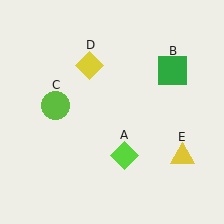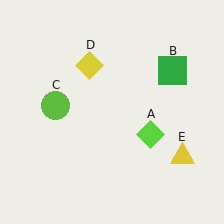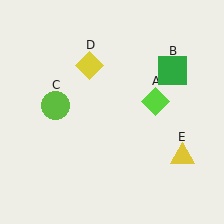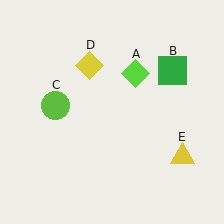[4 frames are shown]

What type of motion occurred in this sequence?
The lime diamond (object A) rotated counterclockwise around the center of the scene.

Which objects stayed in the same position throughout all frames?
Green square (object B) and lime circle (object C) and yellow diamond (object D) and yellow triangle (object E) remained stationary.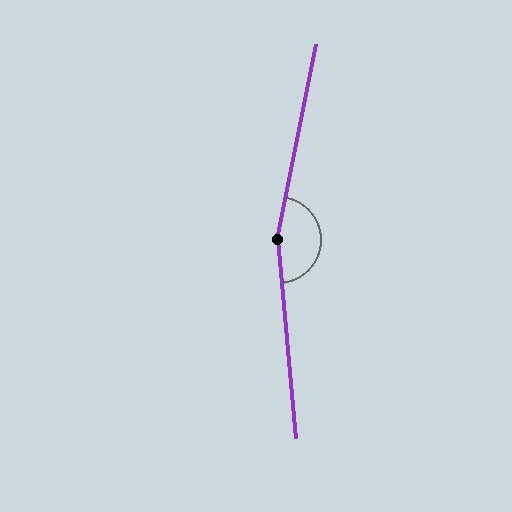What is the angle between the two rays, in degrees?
Approximately 164 degrees.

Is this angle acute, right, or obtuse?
It is obtuse.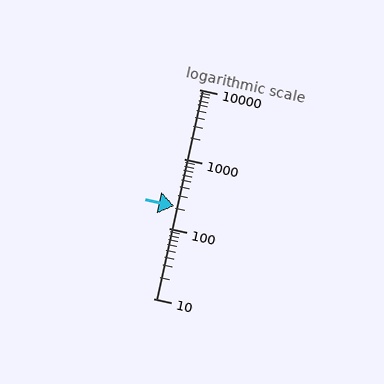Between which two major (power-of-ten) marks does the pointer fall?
The pointer is between 100 and 1000.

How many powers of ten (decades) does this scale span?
The scale spans 3 decades, from 10 to 10000.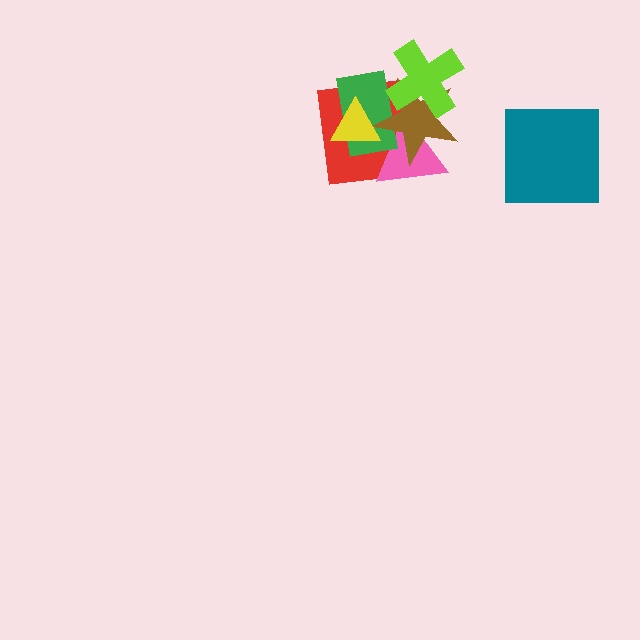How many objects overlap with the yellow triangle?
4 objects overlap with the yellow triangle.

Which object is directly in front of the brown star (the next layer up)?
The lime cross is directly in front of the brown star.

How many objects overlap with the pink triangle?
4 objects overlap with the pink triangle.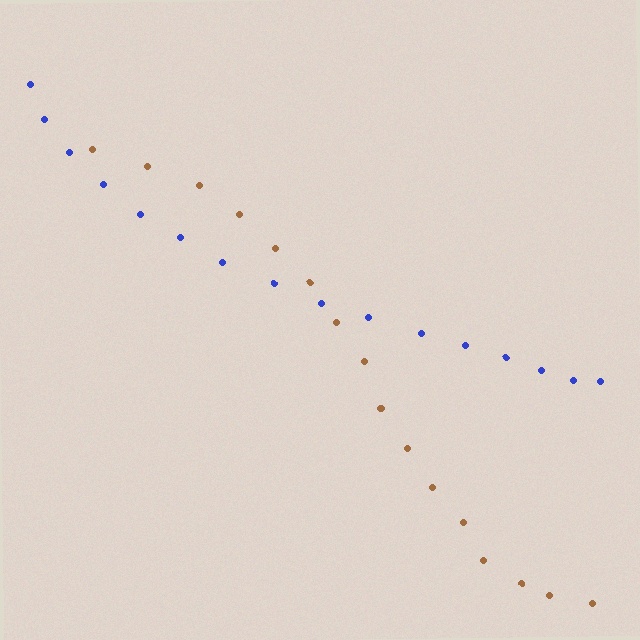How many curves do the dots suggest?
There are 2 distinct paths.